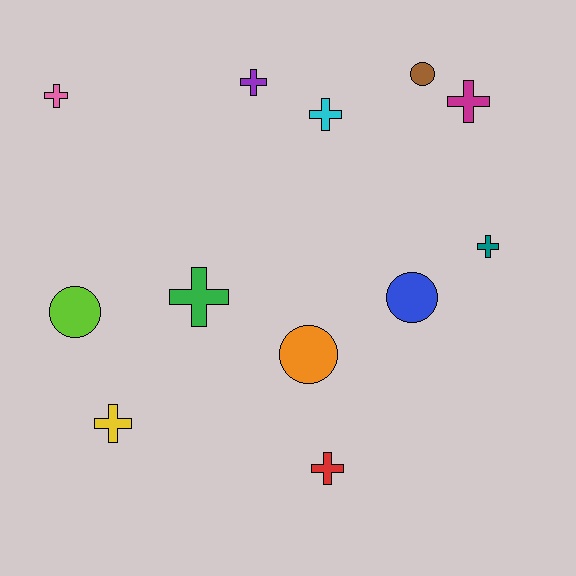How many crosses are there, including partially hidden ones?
There are 8 crosses.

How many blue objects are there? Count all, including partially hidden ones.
There is 1 blue object.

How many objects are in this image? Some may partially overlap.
There are 12 objects.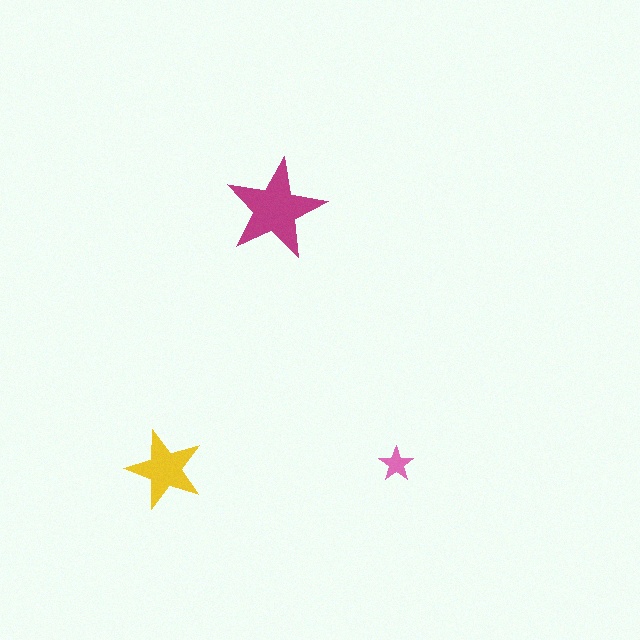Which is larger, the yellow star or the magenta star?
The magenta one.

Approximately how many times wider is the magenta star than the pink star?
About 3 times wider.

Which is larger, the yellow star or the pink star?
The yellow one.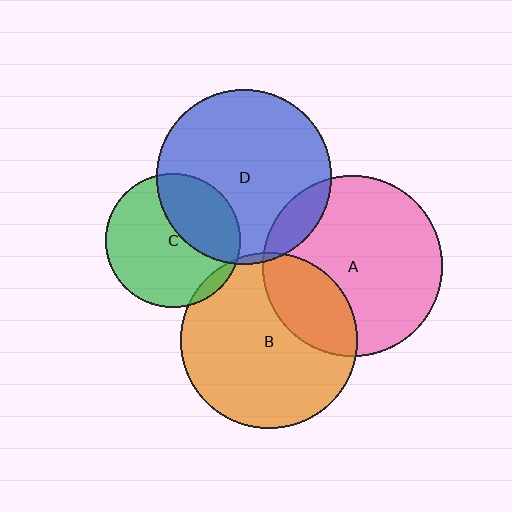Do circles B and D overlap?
Yes.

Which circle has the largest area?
Circle A (pink).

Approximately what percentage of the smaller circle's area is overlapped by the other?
Approximately 5%.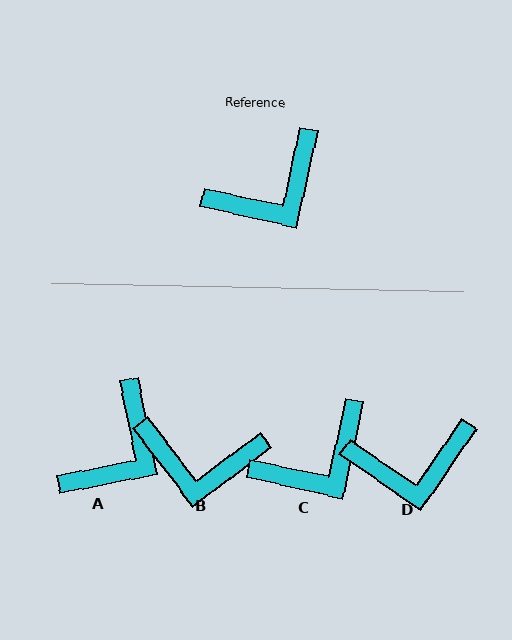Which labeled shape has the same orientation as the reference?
C.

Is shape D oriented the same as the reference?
No, it is off by about 22 degrees.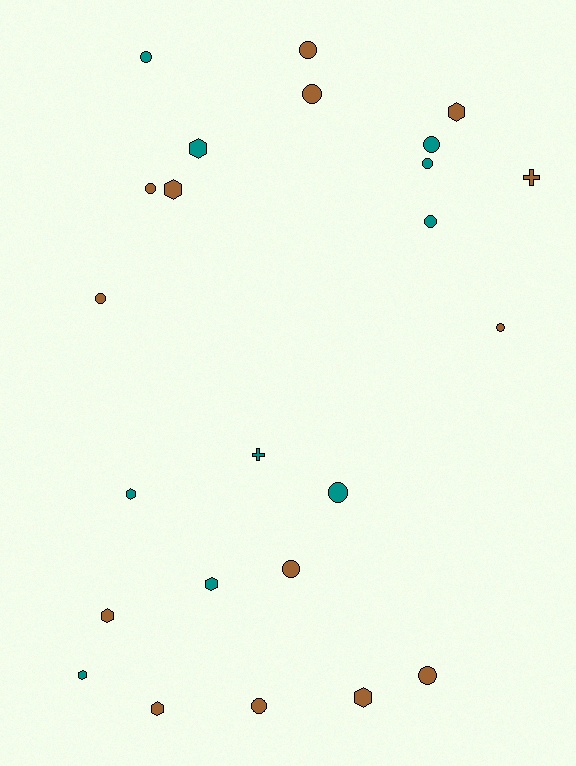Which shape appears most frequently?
Circle, with 13 objects.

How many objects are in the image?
There are 24 objects.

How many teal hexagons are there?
There are 4 teal hexagons.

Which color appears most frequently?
Brown, with 14 objects.